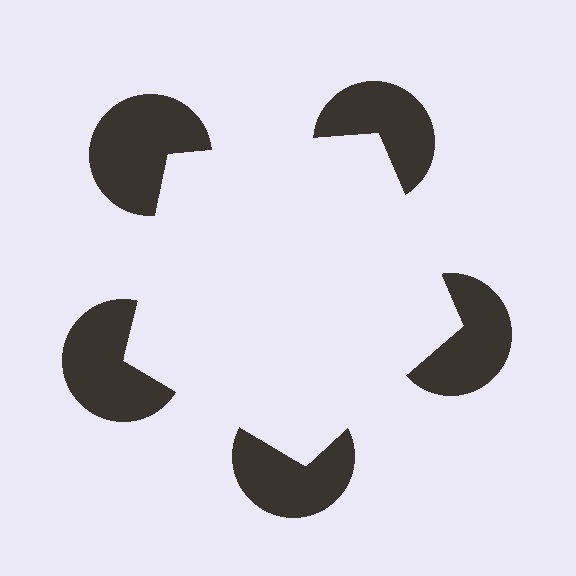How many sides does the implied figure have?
5 sides.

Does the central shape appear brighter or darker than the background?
It typically appears slightly brighter than the background, even though no actual brightness change is drawn.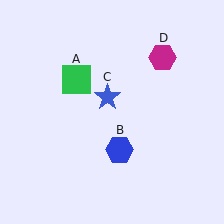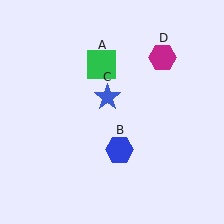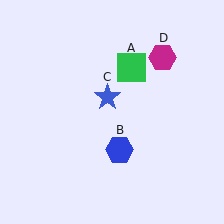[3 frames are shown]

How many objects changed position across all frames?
1 object changed position: green square (object A).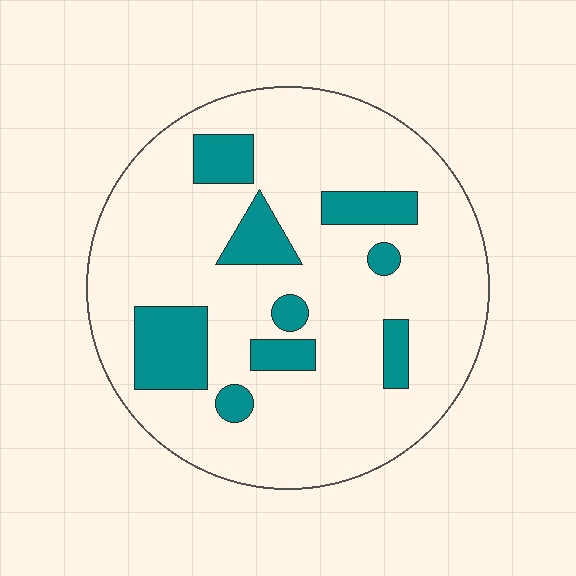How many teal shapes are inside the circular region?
9.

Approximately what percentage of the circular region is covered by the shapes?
Approximately 20%.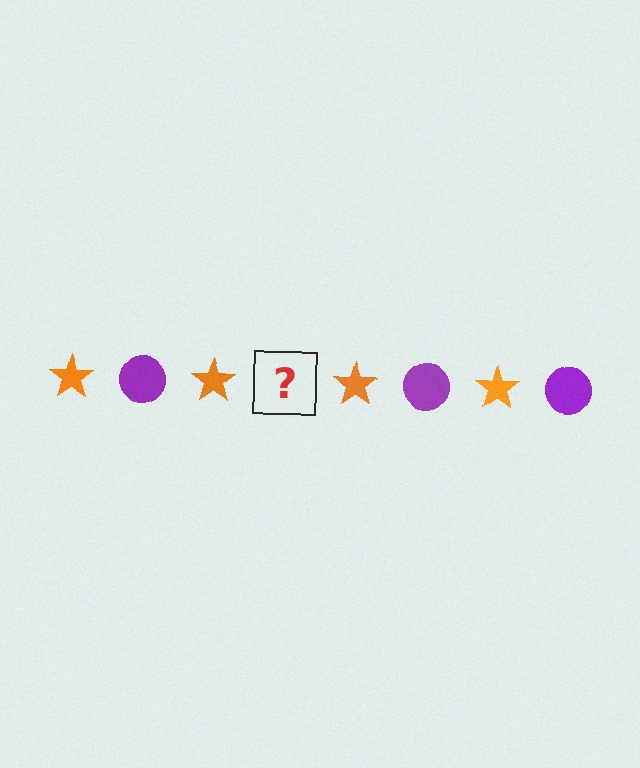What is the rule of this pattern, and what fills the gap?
The rule is that the pattern alternates between orange star and purple circle. The gap should be filled with a purple circle.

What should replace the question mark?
The question mark should be replaced with a purple circle.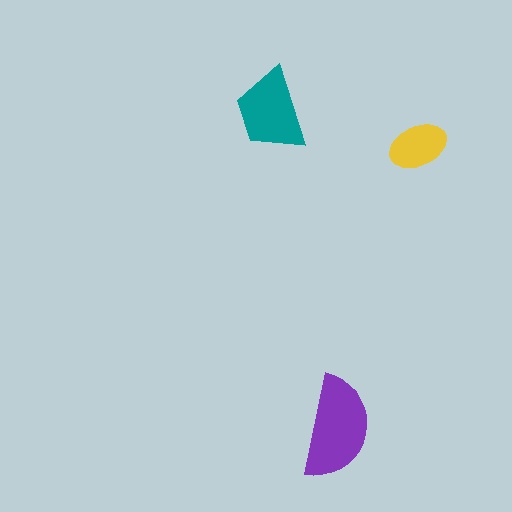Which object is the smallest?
The yellow ellipse.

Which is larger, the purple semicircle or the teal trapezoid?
The purple semicircle.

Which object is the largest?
The purple semicircle.